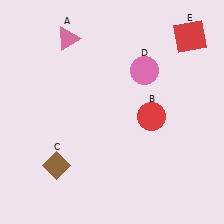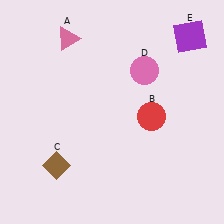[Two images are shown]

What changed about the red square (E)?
In Image 1, E is red. In Image 2, it changed to purple.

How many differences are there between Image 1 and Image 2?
There is 1 difference between the two images.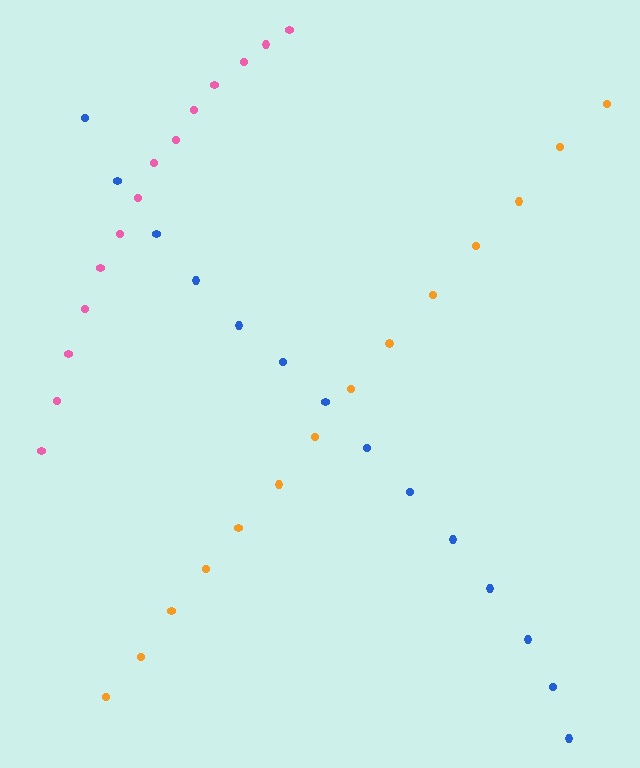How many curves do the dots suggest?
There are 3 distinct paths.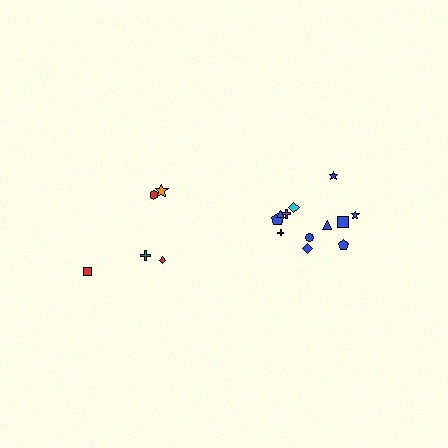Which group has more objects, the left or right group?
The right group.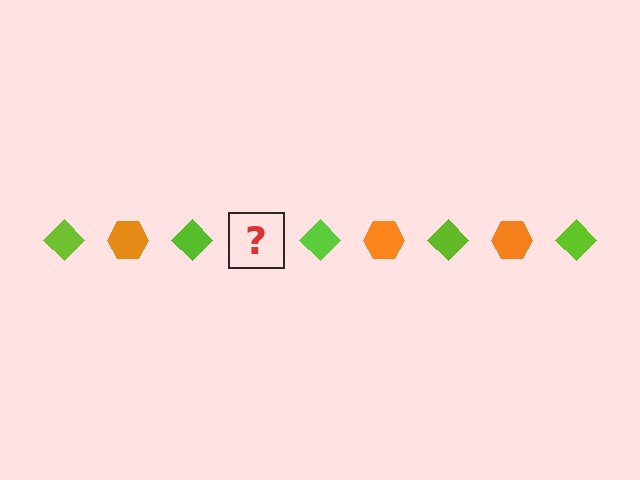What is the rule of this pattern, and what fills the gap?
The rule is that the pattern alternates between lime diamond and orange hexagon. The gap should be filled with an orange hexagon.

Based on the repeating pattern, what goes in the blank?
The blank should be an orange hexagon.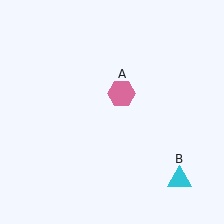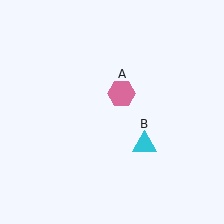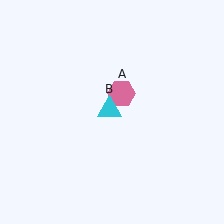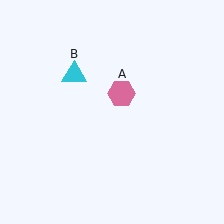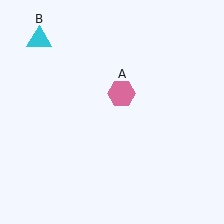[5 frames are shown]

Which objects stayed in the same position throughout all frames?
Pink hexagon (object A) remained stationary.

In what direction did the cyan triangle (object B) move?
The cyan triangle (object B) moved up and to the left.